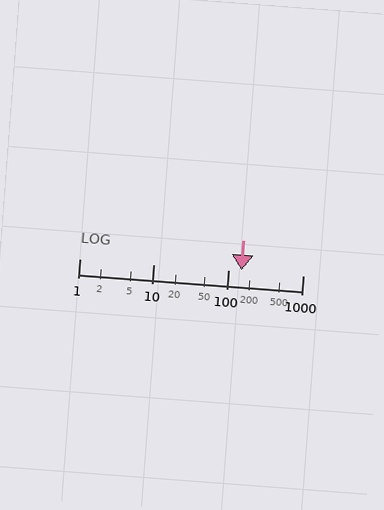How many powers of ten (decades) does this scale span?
The scale spans 3 decades, from 1 to 1000.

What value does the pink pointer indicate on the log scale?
The pointer indicates approximately 150.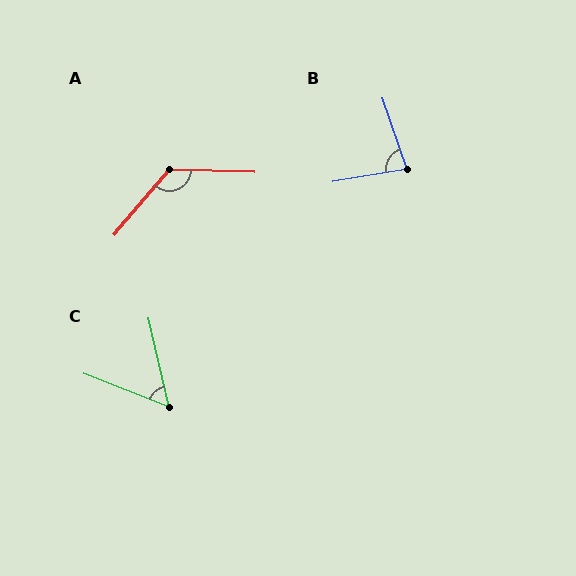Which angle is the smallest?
C, at approximately 56 degrees.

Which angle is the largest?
A, at approximately 129 degrees.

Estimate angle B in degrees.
Approximately 81 degrees.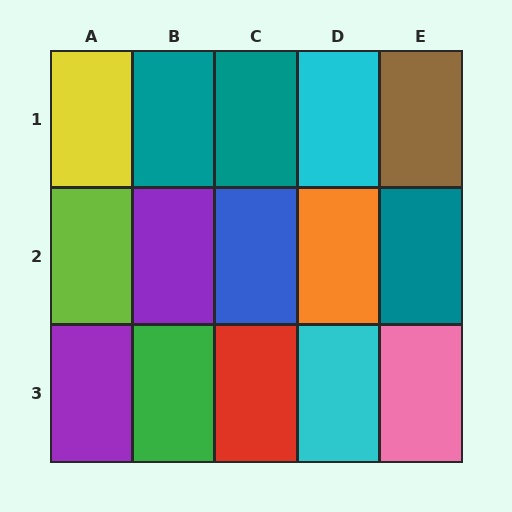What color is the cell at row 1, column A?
Yellow.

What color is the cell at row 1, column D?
Cyan.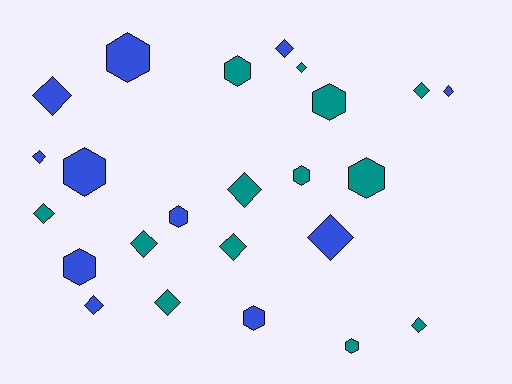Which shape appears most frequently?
Diamond, with 14 objects.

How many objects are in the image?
There are 24 objects.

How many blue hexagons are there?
There are 5 blue hexagons.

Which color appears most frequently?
Teal, with 13 objects.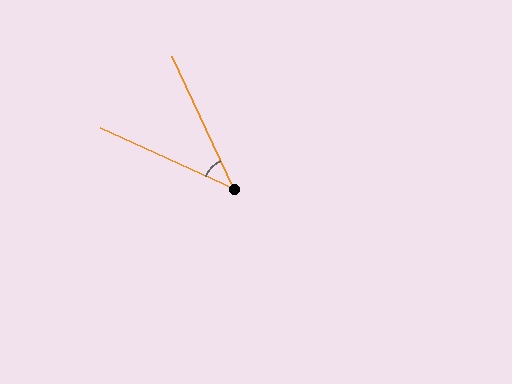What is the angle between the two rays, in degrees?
Approximately 41 degrees.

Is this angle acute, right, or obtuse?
It is acute.